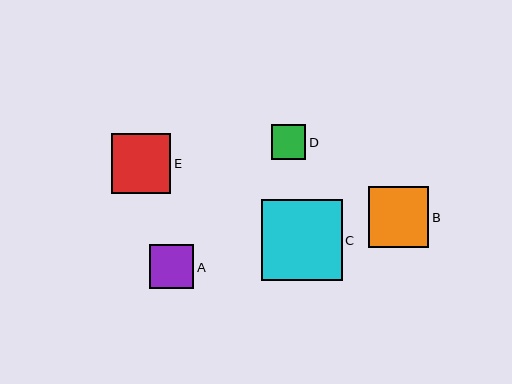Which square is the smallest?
Square D is the smallest with a size of approximately 34 pixels.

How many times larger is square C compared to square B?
Square C is approximately 1.3 times the size of square B.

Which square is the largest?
Square C is the largest with a size of approximately 81 pixels.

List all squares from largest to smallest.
From largest to smallest: C, B, E, A, D.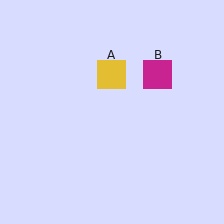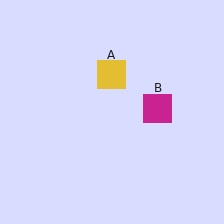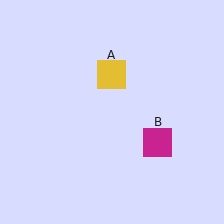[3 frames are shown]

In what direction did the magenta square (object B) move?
The magenta square (object B) moved down.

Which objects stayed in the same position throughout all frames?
Yellow square (object A) remained stationary.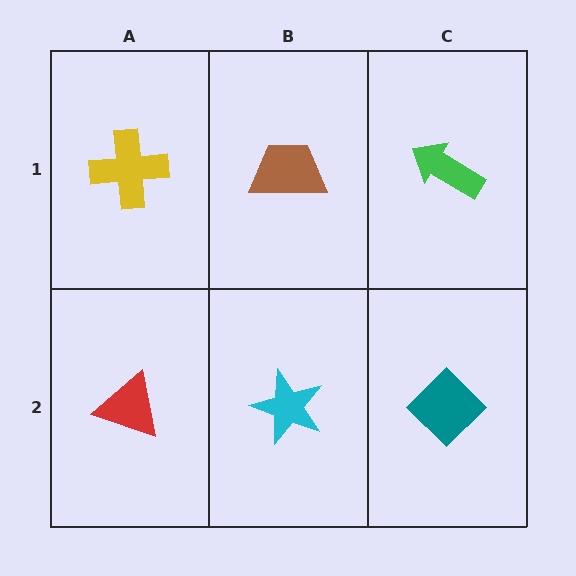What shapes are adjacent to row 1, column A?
A red triangle (row 2, column A), a brown trapezoid (row 1, column B).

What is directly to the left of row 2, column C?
A cyan star.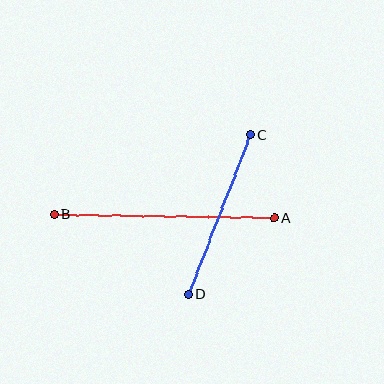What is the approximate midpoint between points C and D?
The midpoint is at approximately (219, 215) pixels.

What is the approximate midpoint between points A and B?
The midpoint is at approximately (164, 216) pixels.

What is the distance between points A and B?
The distance is approximately 220 pixels.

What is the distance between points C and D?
The distance is approximately 171 pixels.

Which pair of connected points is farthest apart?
Points A and B are farthest apart.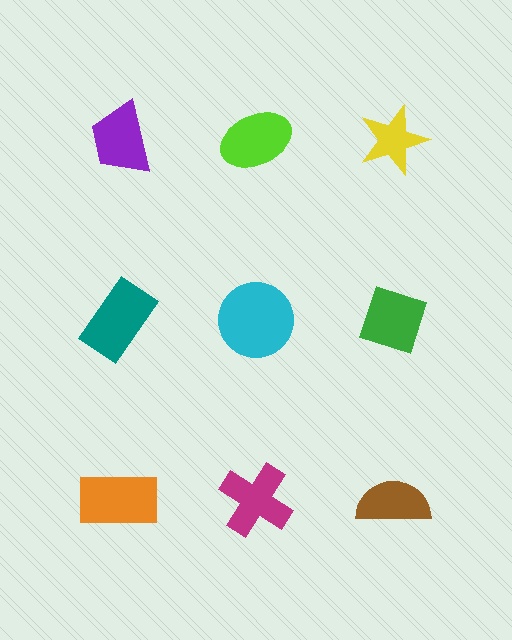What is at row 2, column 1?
A teal rectangle.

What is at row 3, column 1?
An orange rectangle.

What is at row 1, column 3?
A yellow star.